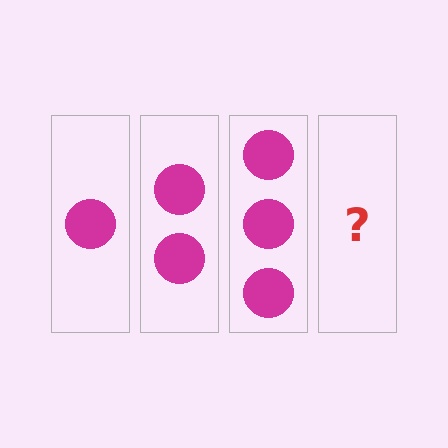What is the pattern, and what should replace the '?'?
The pattern is that each step adds one more circle. The '?' should be 4 circles.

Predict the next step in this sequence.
The next step is 4 circles.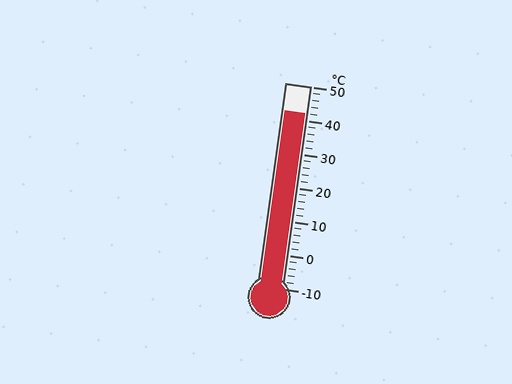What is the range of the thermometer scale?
The thermometer scale ranges from -10°C to 50°C.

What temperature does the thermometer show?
The thermometer shows approximately 42°C.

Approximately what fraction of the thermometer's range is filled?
The thermometer is filled to approximately 85% of its range.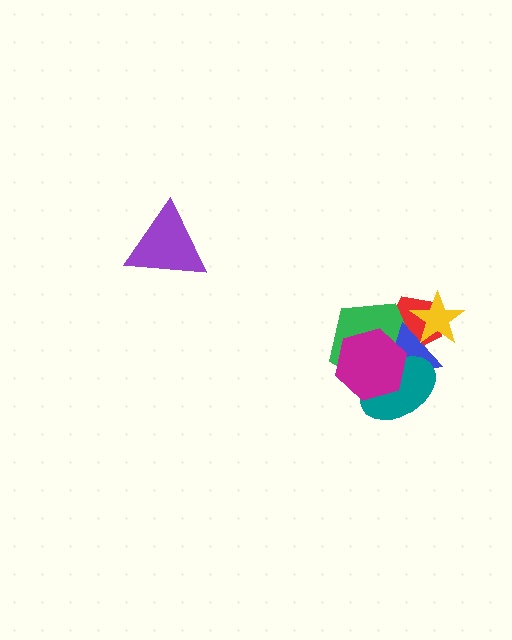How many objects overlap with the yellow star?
2 objects overlap with the yellow star.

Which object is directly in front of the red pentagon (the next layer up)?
The green pentagon is directly in front of the red pentagon.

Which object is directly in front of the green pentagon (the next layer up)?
The blue triangle is directly in front of the green pentagon.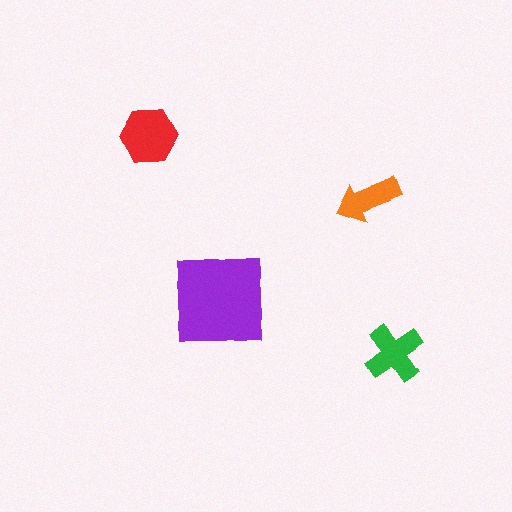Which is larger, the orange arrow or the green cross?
The green cross.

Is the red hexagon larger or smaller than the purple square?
Smaller.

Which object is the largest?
The purple square.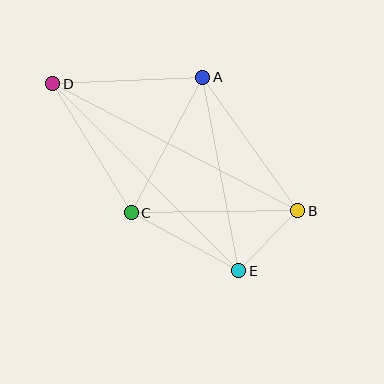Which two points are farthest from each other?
Points B and D are farthest from each other.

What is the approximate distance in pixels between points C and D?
The distance between C and D is approximately 151 pixels.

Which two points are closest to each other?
Points B and E are closest to each other.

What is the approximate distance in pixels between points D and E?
The distance between D and E is approximately 264 pixels.